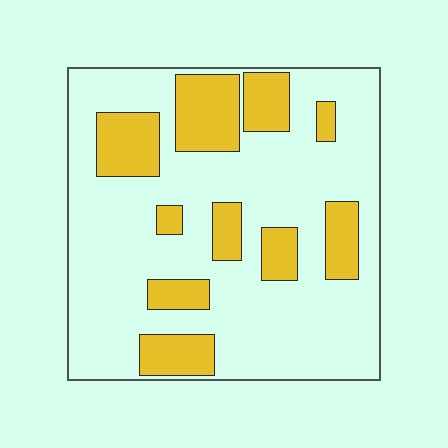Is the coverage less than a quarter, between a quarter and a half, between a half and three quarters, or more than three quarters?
Between a quarter and a half.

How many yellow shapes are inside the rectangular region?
10.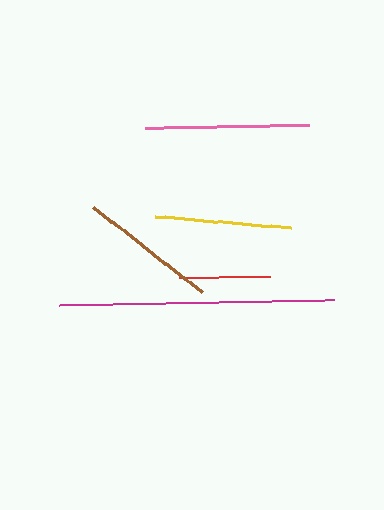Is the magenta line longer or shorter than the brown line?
The magenta line is longer than the brown line.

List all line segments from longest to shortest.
From longest to shortest: magenta, pink, brown, yellow, red.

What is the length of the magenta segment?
The magenta segment is approximately 275 pixels long.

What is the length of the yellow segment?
The yellow segment is approximately 136 pixels long.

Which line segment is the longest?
The magenta line is the longest at approximately 275 pixels.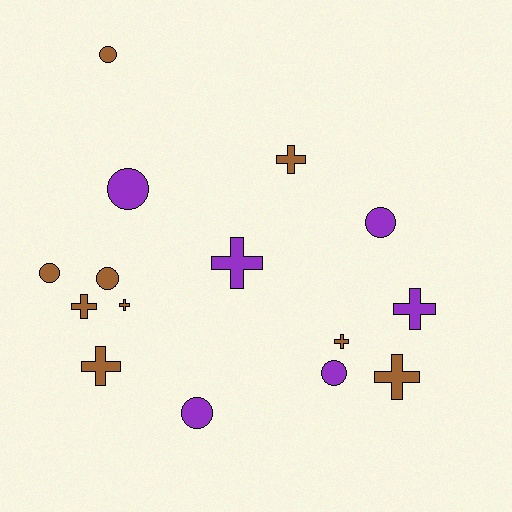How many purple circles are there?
There are 4 purple circles.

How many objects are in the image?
There are 15 objects.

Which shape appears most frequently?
Cross, with 8 objects.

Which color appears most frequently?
Brown, with 9 objects.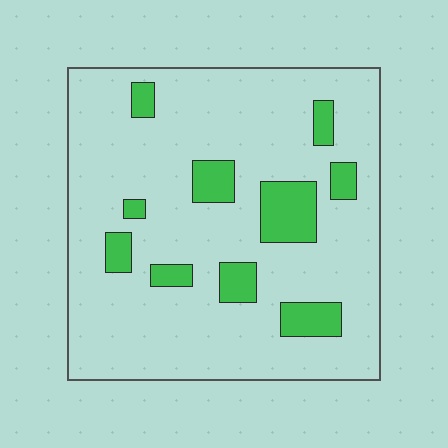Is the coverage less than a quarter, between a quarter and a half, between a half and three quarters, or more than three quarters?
Less than a quarter.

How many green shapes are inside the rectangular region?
10.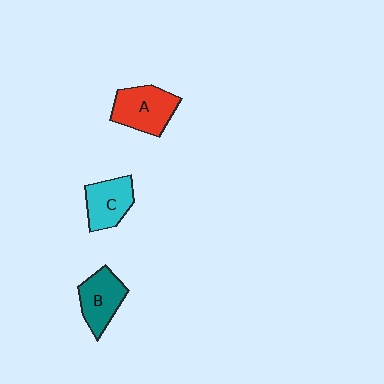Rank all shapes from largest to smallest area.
From largest to smallest: A (red), B (teal), C (cyan).